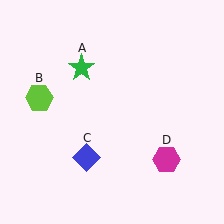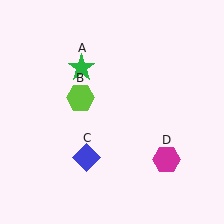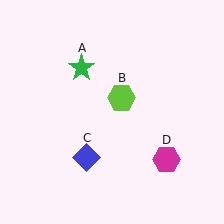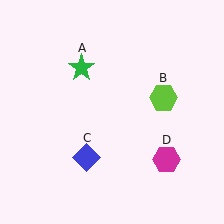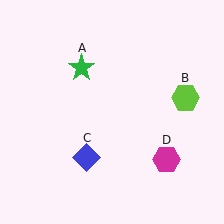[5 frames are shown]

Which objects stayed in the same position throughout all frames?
Green star (object A) and blue diamond (object C) and magenta hexagon (object D) remained stationary.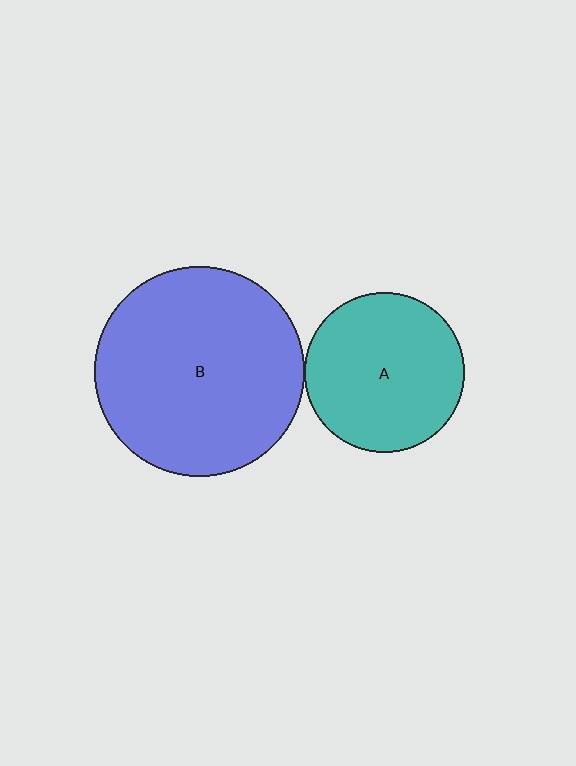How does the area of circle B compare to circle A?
Approximately 1.7 times.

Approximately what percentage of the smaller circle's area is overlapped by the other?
Approximately 5%.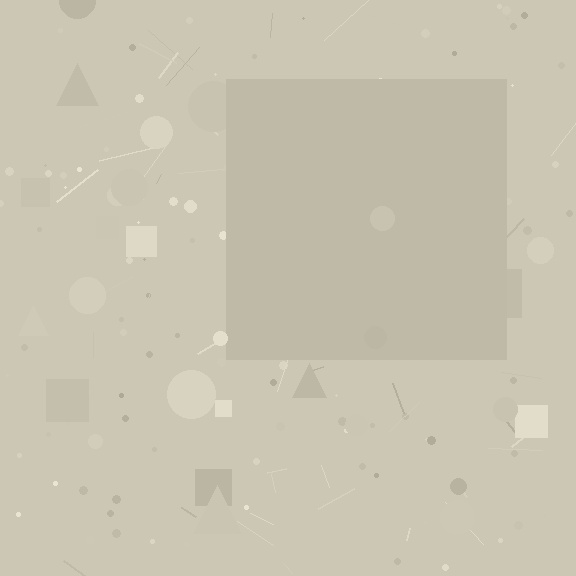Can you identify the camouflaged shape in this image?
The camouflaged shape is a square.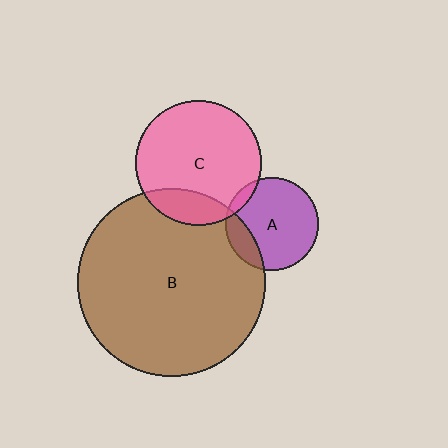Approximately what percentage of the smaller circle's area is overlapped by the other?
Approximately 20%.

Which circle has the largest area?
Circle B (brown).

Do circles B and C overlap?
Yes.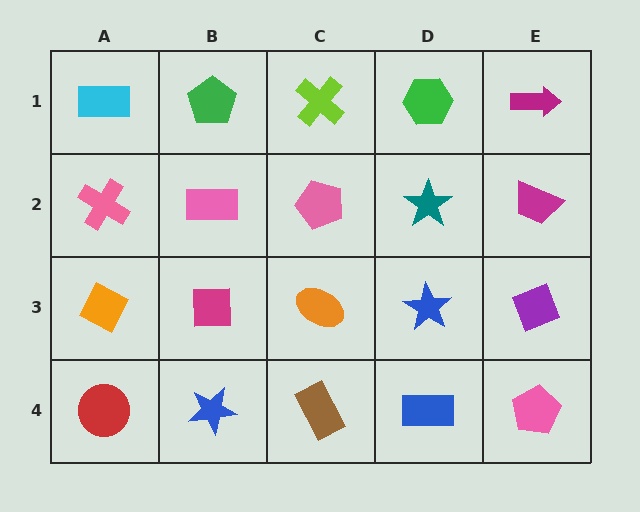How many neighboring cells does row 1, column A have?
2.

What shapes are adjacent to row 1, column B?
A pink rectangle (row 2, column B), a cyan rectangle (row 1, column A), a lime cross (row 1, column C).